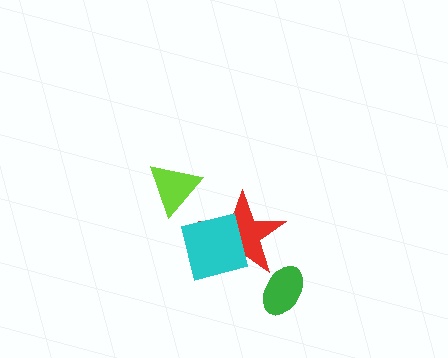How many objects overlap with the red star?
1 object overlaps with the red star.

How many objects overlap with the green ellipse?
0 objects overlap with the green ellipse.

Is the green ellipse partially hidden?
No, no other shape covers it.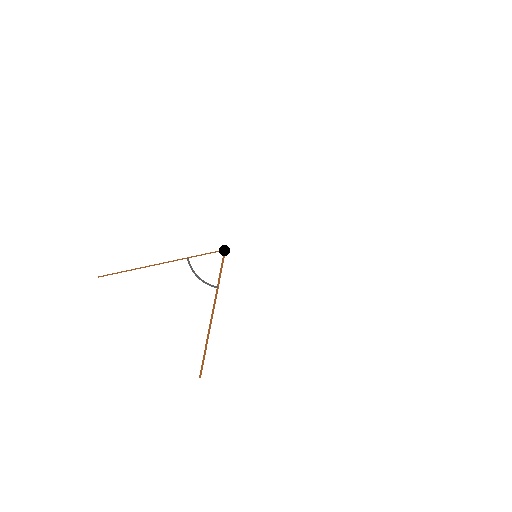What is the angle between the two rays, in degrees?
Approximately 67 degrees.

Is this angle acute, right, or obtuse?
It is acute.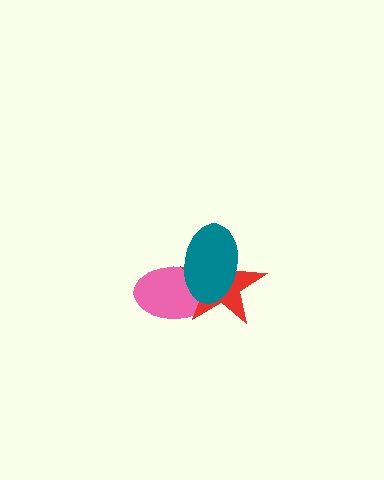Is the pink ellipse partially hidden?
Yes, it is partially covered by another shape.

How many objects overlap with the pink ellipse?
2 objects overlap with the pink ellipse.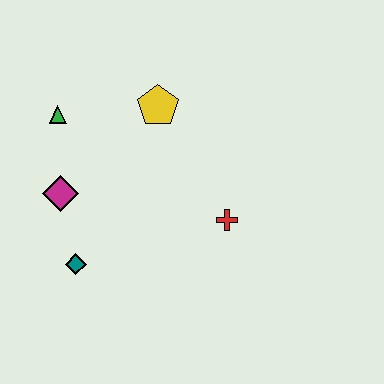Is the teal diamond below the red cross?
Yes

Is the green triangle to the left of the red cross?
Yes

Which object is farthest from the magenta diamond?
The red cross is farthest from the magenta diamond.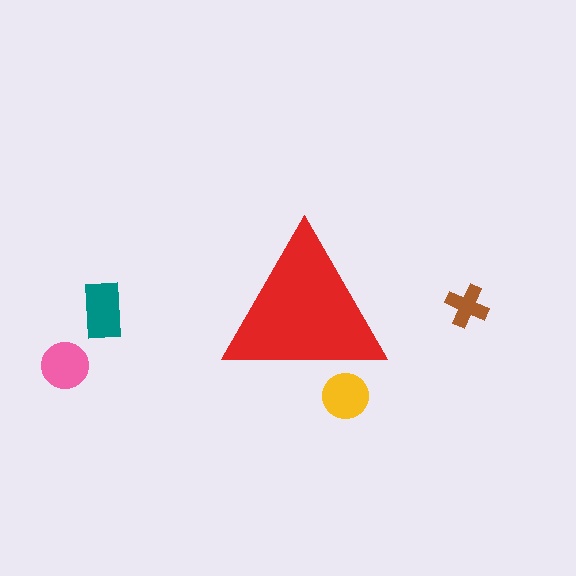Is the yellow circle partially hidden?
Yes, the yellow circle is partially hidden behind the red triangle.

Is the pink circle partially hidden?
No, the pink circle is fully visible.